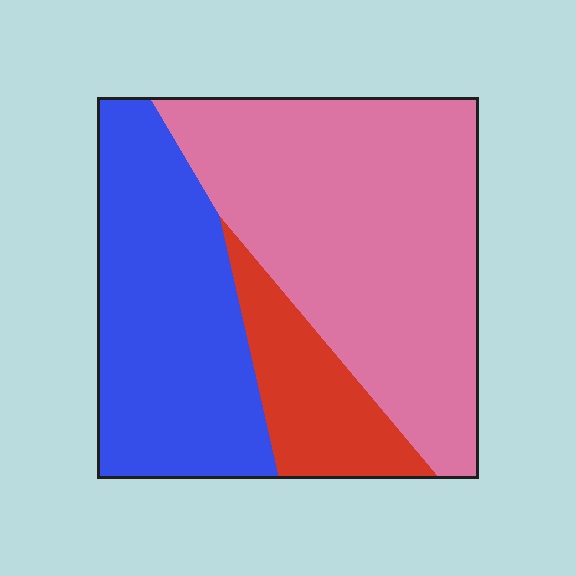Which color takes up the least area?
Red, at roughly 15%.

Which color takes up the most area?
Pink, at roughly 50%.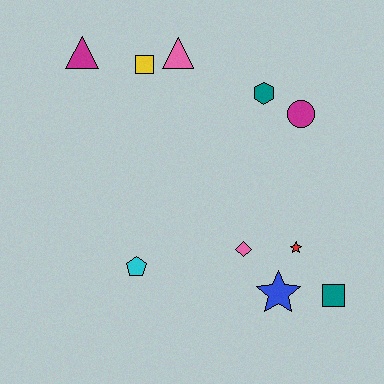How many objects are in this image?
There are 10 objects.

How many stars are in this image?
There are 2 stars.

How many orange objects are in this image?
There are no orange objects.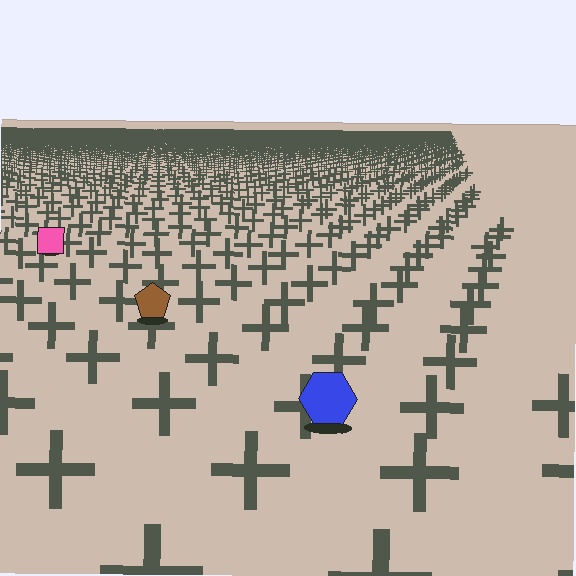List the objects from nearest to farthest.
From nearest to farthest: the blue hexagon, the brown pentagon, the pink square.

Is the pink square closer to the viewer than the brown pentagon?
No. The brown pentagon is closer — you can tell from the texture gradient: the ground texture is coarser near it.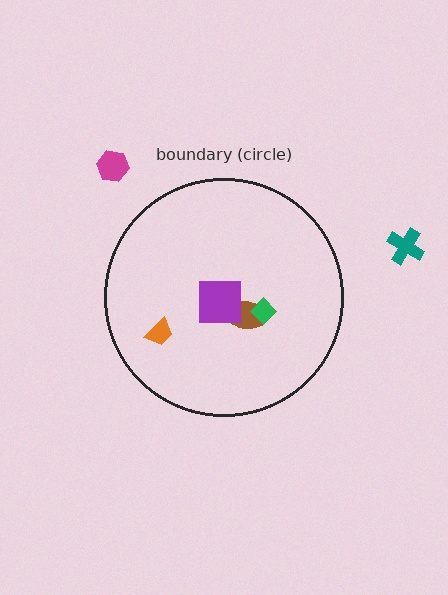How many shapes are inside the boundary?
4 inside, 2 outside.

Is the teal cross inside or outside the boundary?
Outside.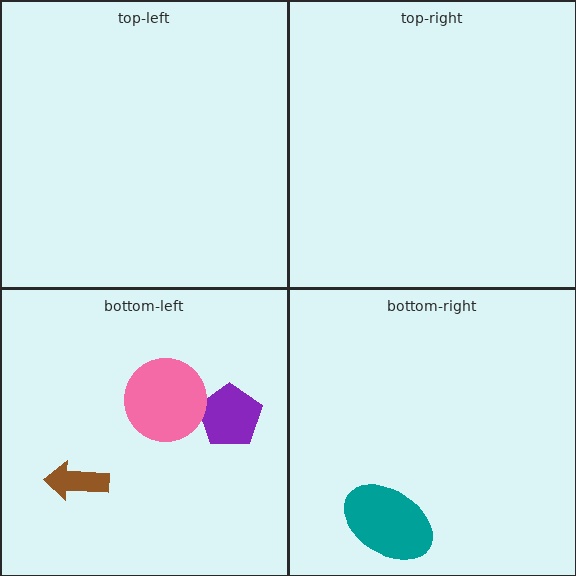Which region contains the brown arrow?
The bottom-left region.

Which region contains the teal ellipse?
The bottom-right region.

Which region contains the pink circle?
The bottom-left region.